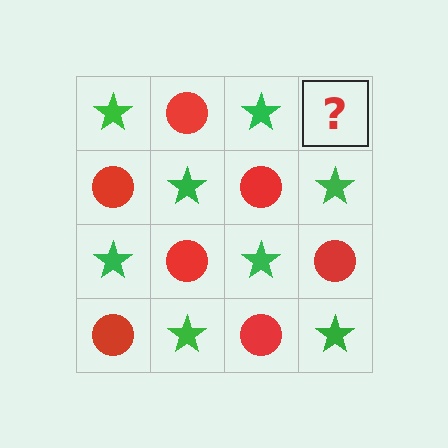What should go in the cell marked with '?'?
The missing cell should contain a red circle.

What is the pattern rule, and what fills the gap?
The rule is that it alternates green star and red circle in a checkerboard pattern. The gap should be filled with a red circle.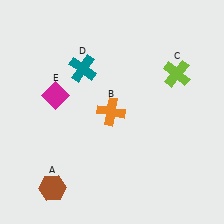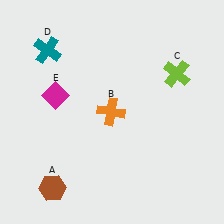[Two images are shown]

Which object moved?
The teal cross (D) moved left.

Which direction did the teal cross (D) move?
The teal cross (D) moved left.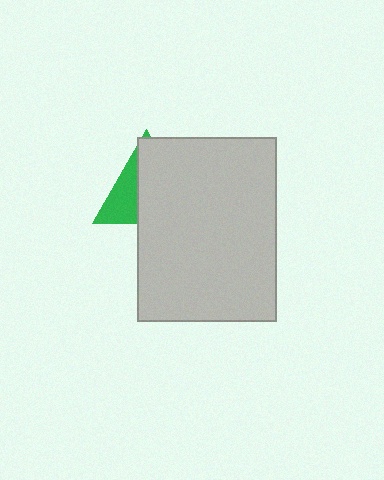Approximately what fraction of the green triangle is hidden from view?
Roughly 64% of the green triangle is hidden behind the light gray rectangle.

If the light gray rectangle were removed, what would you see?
You would see the complete green triangle.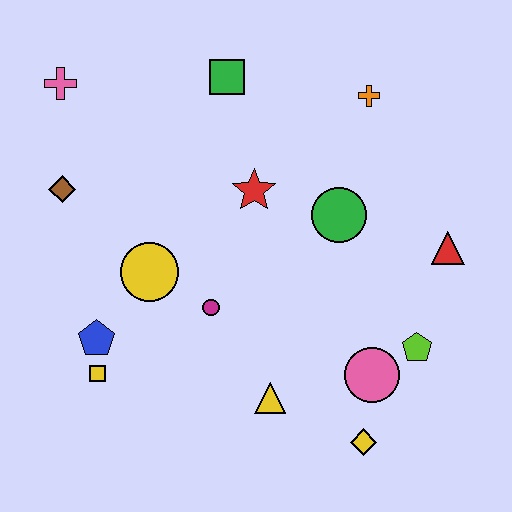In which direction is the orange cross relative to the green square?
The orange cross is to the right of the green square.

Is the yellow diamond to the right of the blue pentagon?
Yes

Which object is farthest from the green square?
The yellow diamond is farthest from the green square.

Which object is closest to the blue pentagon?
The yellow square is closest to the blue pentagon.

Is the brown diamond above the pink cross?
No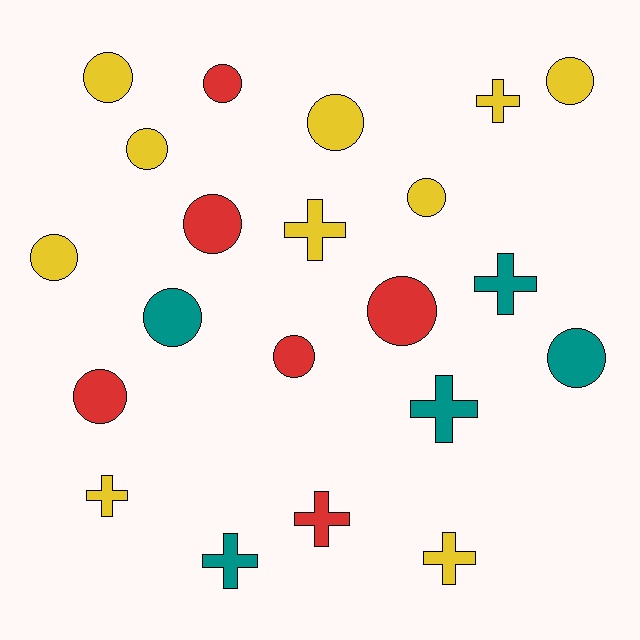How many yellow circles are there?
There are 6 yellow circles.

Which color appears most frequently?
Yellow, with 10 objects.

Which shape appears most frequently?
Circle, with 13 objects.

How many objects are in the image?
There are 21 objects.